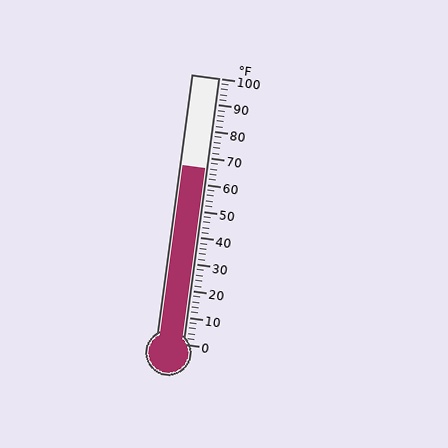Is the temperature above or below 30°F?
The temperature is above 30°F.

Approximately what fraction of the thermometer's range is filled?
The thermometer is filled to approximately 65% of its range.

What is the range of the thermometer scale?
The thermometer scale ranges from 0°F to 100°F.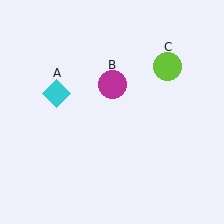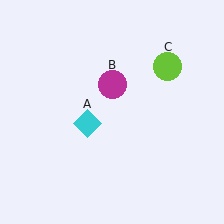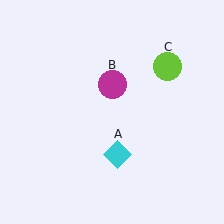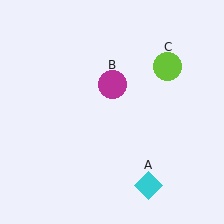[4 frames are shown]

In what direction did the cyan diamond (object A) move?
The cyan diamond (object A) moved down and to the right.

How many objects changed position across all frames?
1 object changed position: cyan diamond (object A).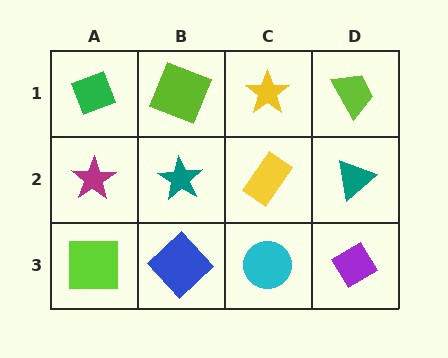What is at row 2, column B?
A teal star.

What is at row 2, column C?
A yellow rectangle.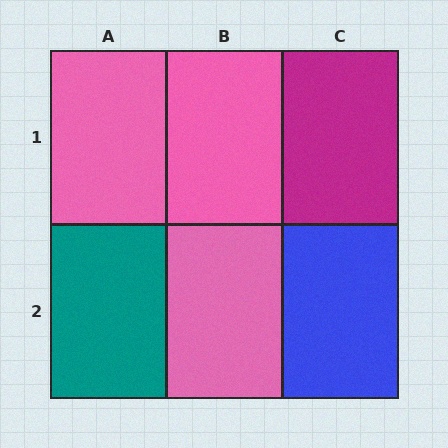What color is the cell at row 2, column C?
Blue.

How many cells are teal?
1 cell is teal.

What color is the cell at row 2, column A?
Teal.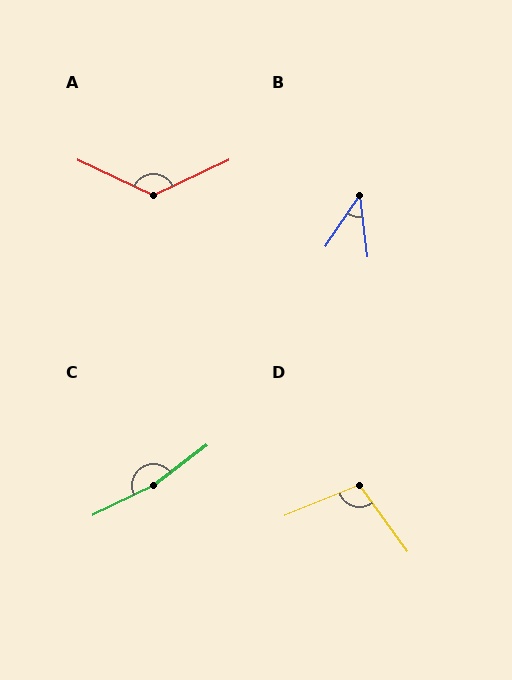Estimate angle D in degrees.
Approximately 104 degrees.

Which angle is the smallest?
B, at approximately 41 degrees.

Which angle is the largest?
C, at approximately 169 degrees.